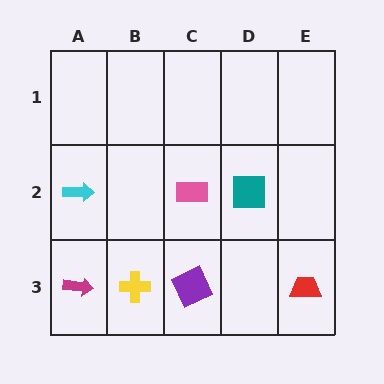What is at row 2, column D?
A teal square.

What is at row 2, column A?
A cyan arrow.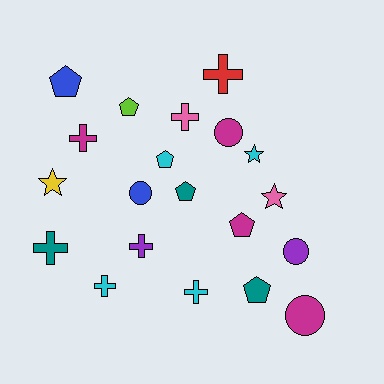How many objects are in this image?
There are 20 objects.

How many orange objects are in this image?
There are no orange objects.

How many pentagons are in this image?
There are 6 pentagons.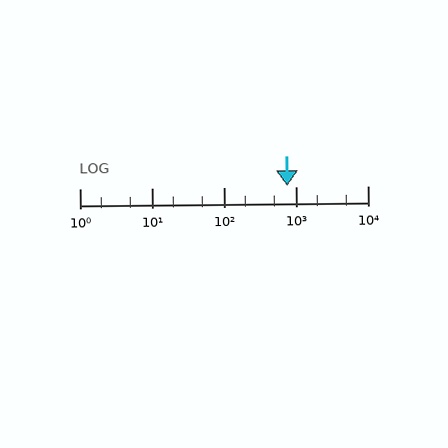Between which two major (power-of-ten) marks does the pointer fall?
The pointer is between 100 and 1000.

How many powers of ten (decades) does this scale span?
The scale spans 4 decades, from 1 to 10000.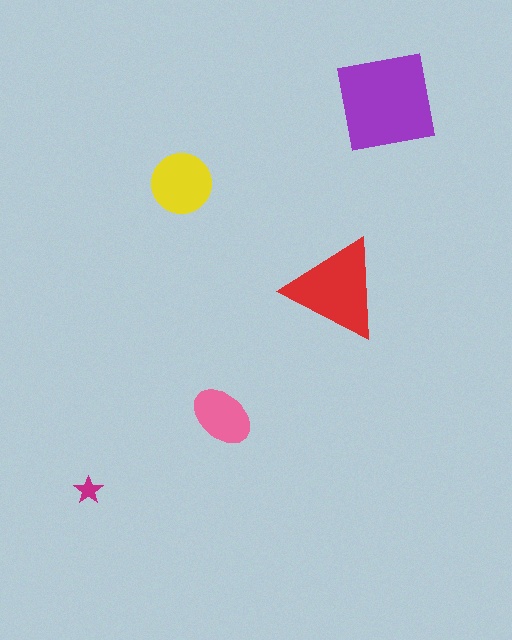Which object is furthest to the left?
The magenta star is leftmost.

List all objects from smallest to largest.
The magenta star, the pink ellipse, the yellow circle, the red triangle, the purple square.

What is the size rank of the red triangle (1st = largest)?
2nd.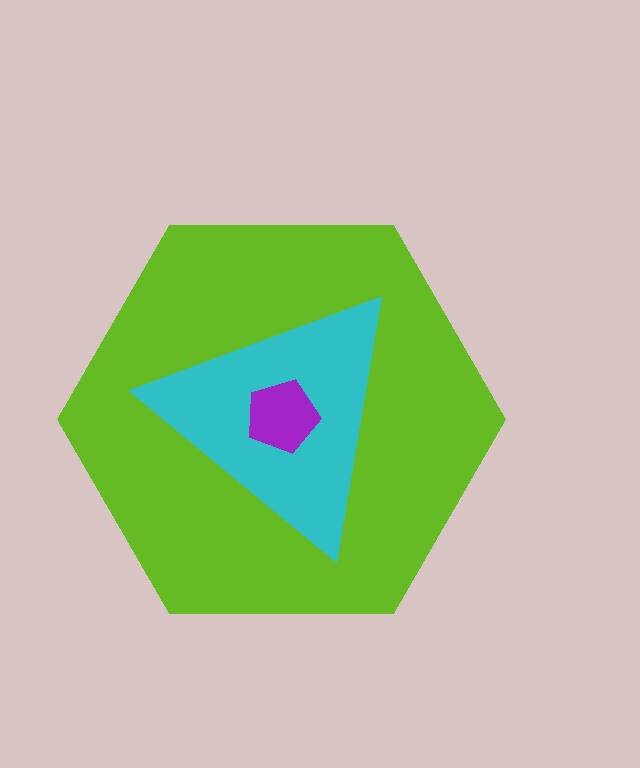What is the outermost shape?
The lime hexagon.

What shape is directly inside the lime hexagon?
The cyan triangle.